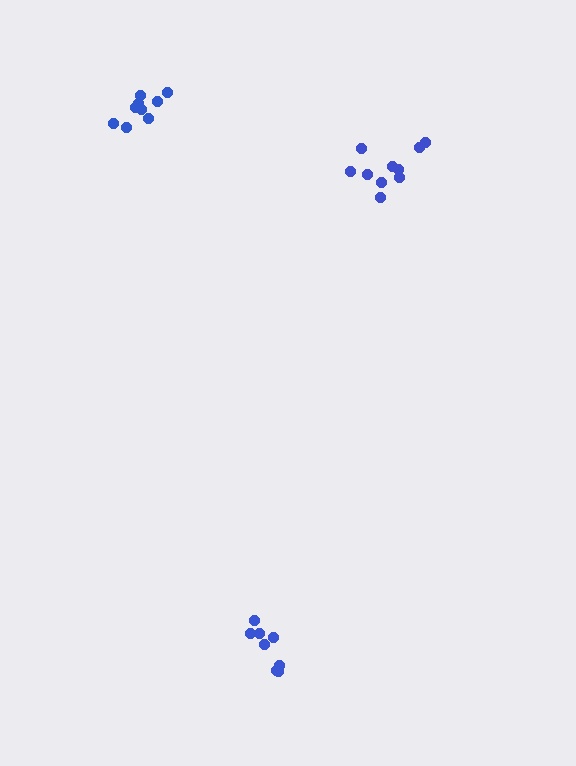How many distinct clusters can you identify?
There are 3 distinct clusters.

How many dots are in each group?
Group 1: 9 dots, Group 2: 8 dots, Group 3: 10 dots (27 total).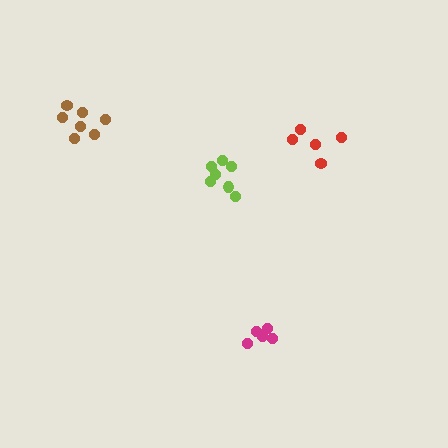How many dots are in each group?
Group 1: 5 dots, Group 2: 5 dots, Group 3: 7 dots, Group 4: 7 dots (24 total).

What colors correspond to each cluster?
The clusters are colored: magenta, red, brown, lime.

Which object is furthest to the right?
The red cluster is rightmost.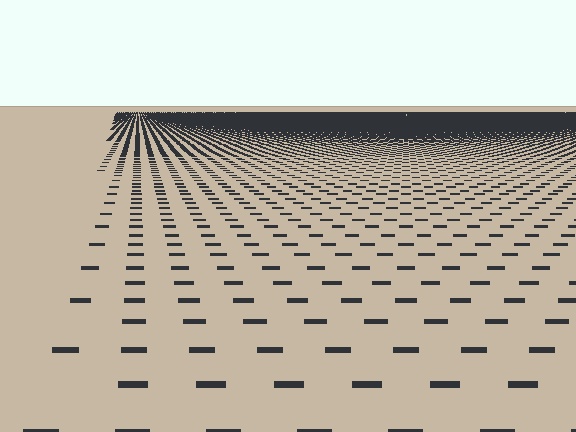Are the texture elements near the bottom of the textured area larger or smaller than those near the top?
Larger. Near the bottom, elements are closer to the viewer and appear at a bigger on-screen size.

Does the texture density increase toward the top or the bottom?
Density increases toward the top.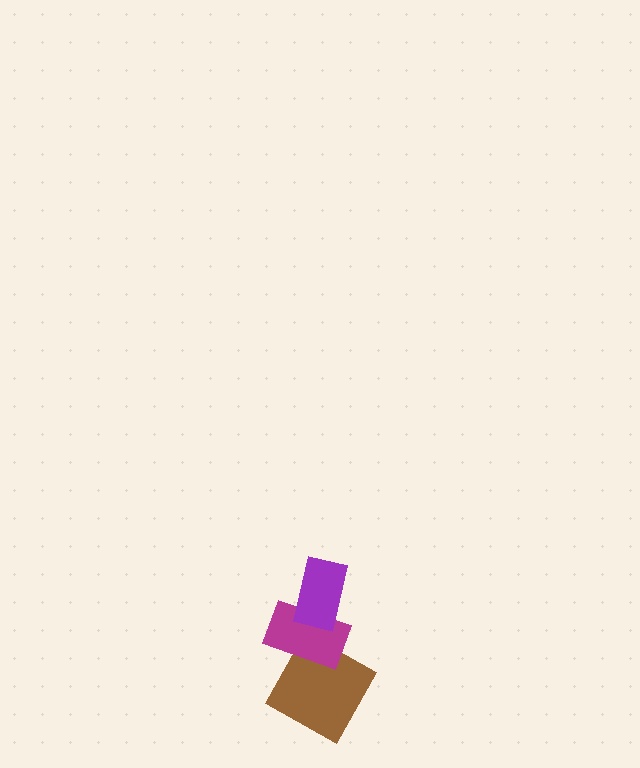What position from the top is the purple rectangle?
The purple rectangle is 1st from the top.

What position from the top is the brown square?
The brown square is 3rd from the top.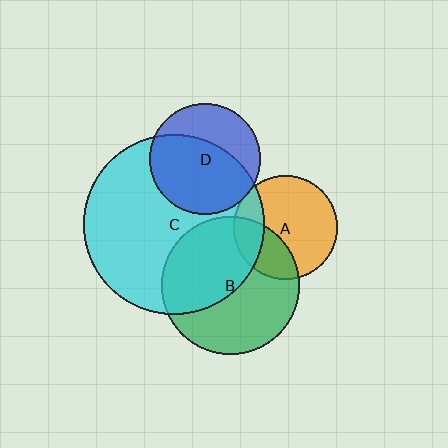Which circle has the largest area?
Circle C (cyan).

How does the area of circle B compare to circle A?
Approximately 1.7 times.